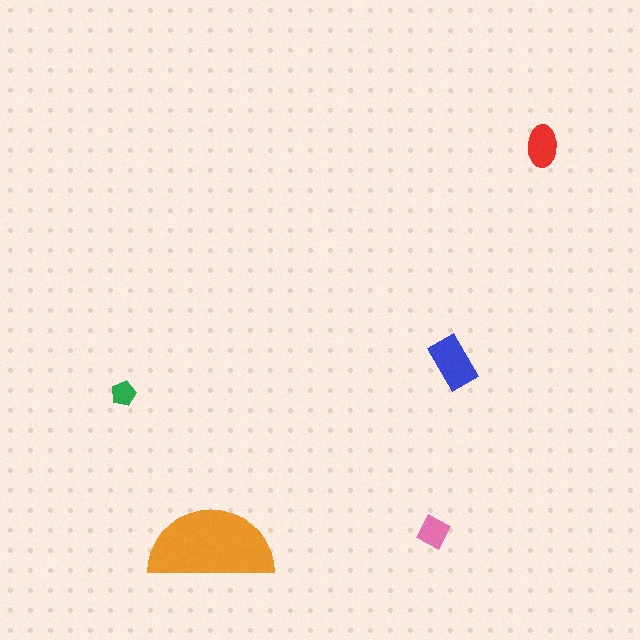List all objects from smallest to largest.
The green pentagon, the pink square, the red ellipse, the blue rectangle, the orange semicircle.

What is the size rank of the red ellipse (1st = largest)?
3rd.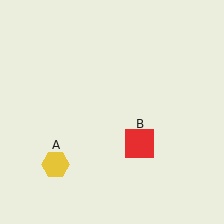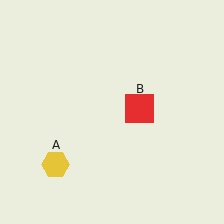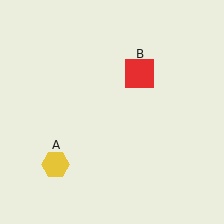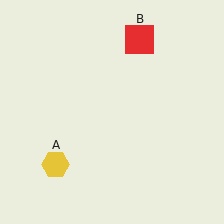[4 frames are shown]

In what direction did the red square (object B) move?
The red square (object B) moved up.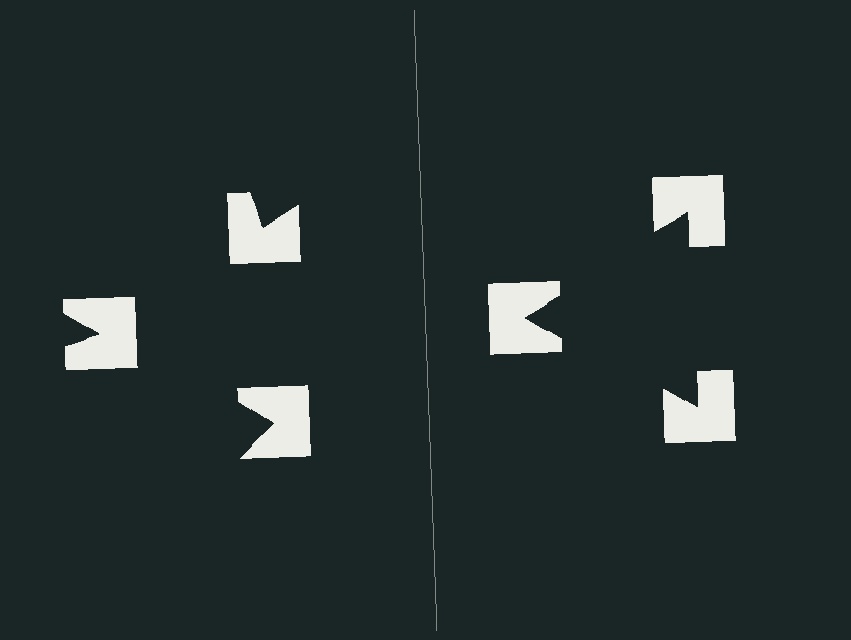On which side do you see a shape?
An illusory triangle appears on the right side. On the left side the wedge cuts are rotated, so no coherent shape forms.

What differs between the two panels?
The notched squares are positioned identically on both sides; only the wedge orientations differ. On the right they align to a triangle; on the left they are misaligned.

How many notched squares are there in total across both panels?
6 — 3 on each side.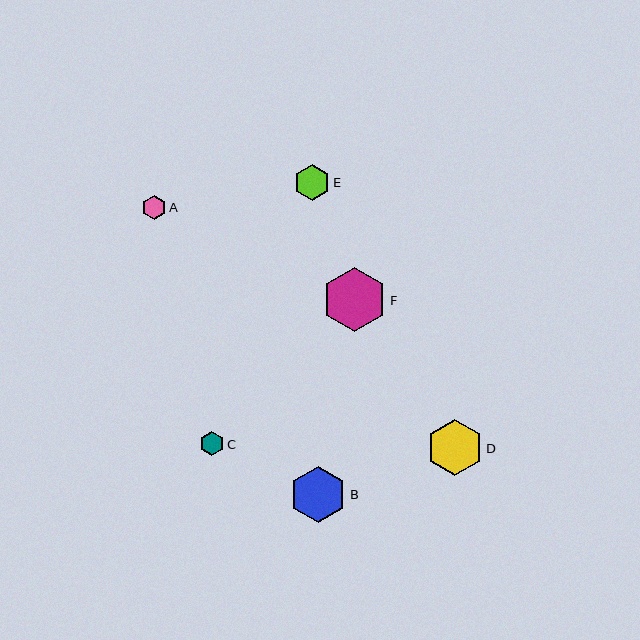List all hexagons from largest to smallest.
From largest to smallest: F, D, B, E, C, A.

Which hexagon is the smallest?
Hexagon A is the smallest with a size of approximately 24 pixels.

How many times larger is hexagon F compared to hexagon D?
Hexagon F is approximately 1.1 times the size of hexagon D.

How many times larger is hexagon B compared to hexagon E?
Hexagon B is approximately 1.6 times the size of hexagon E.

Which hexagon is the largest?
Hexagon F is the largest with a size of approximately 64 pixels.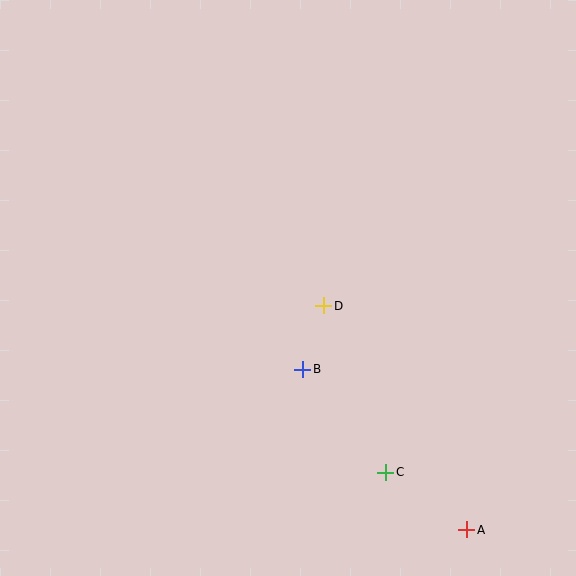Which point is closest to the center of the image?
Point D at (324, 306) is closest to the center.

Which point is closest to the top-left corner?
Point D is closest to the top-left corner.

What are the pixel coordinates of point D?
Point D is at (324, 306).